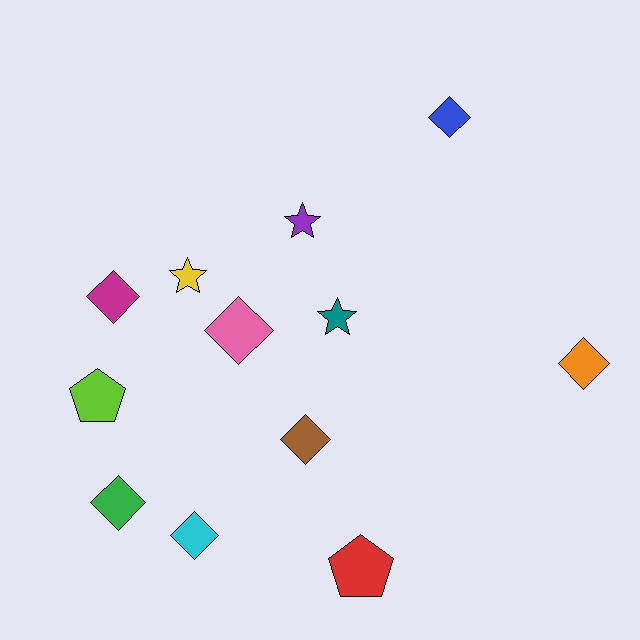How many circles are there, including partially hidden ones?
There are no circles.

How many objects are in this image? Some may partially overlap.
There are 12 objects.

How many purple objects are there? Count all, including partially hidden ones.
There is 1 purple object.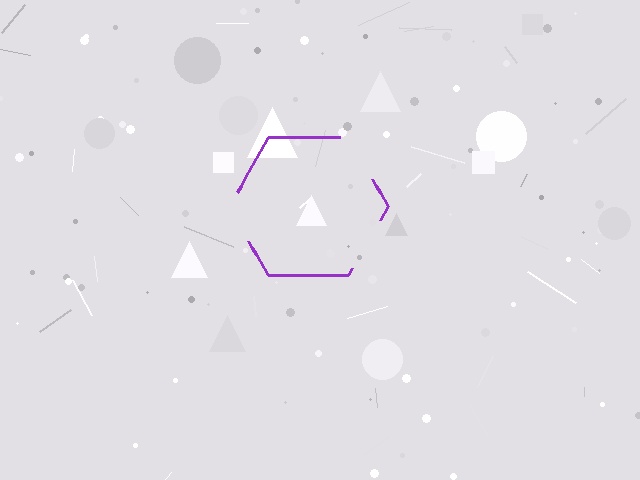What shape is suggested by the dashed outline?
The dashed outline suggests a hexagon.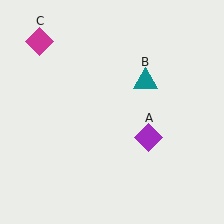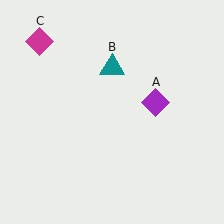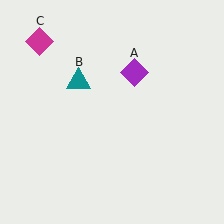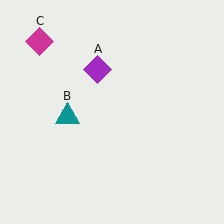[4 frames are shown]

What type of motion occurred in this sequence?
The purple diamond (object A), teal triangle (object B) rotated counterclockwise around the center of the scene.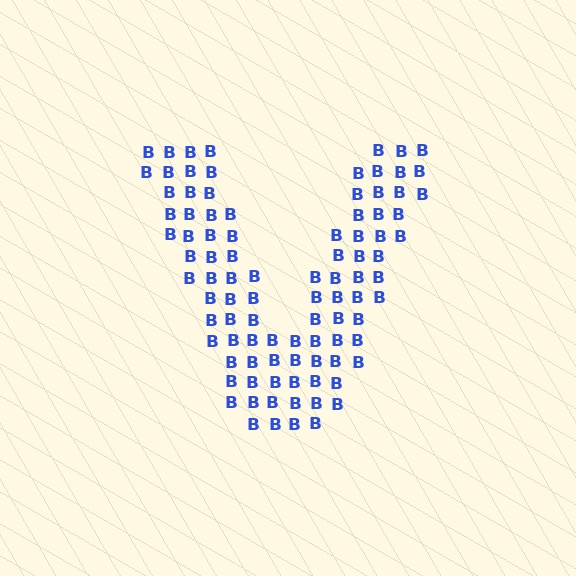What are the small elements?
The small elements are letter B's.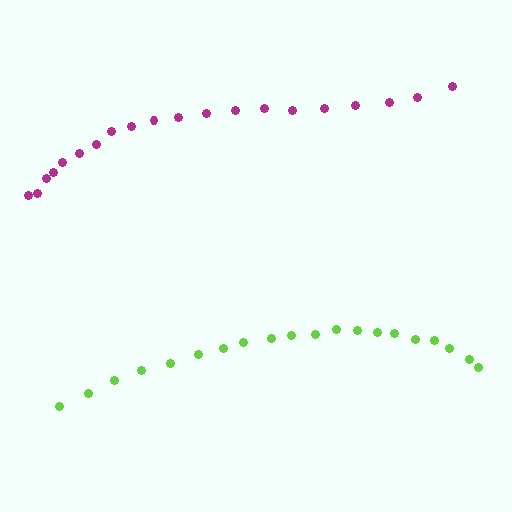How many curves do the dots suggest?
There are 2 distinct paths.